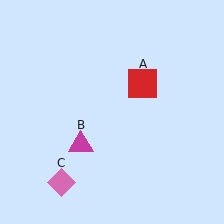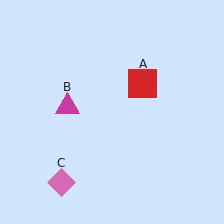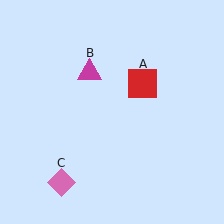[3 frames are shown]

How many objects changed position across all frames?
1 object changed position: magenta triangle (object B).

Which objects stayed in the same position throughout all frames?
Red square (object A) and pink diamond (object C) remained stationary.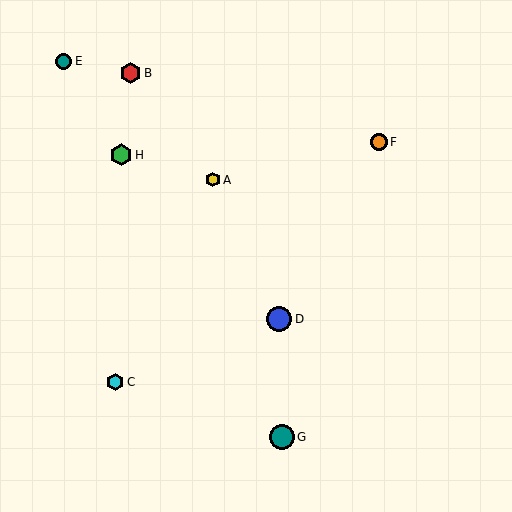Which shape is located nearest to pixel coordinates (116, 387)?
The cyan hexagon (labeled C) at (115, 382) is nearest to that location.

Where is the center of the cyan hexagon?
The center of the cyan hexagon is at (115, 382).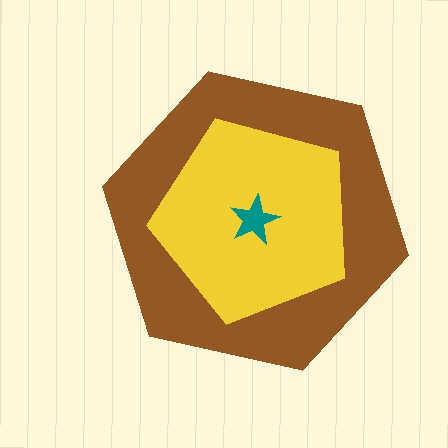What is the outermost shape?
The brown hexagon.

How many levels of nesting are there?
3.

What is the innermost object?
The teal star.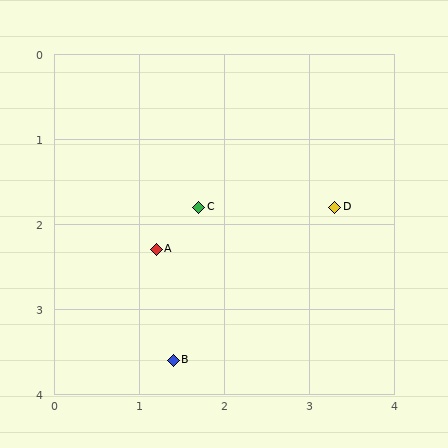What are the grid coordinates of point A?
Point A is at approximately (1.2, 2.3).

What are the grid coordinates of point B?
Point B is at approximately (1.4, 3.6).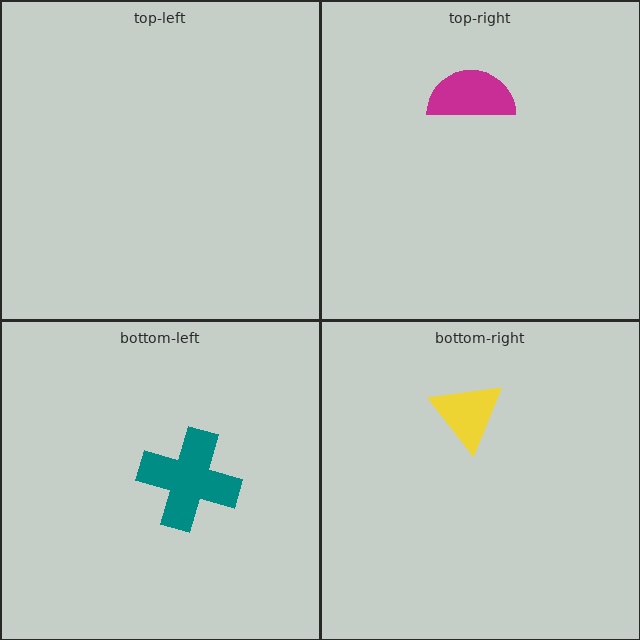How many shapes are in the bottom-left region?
1.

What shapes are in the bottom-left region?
The teal cross.